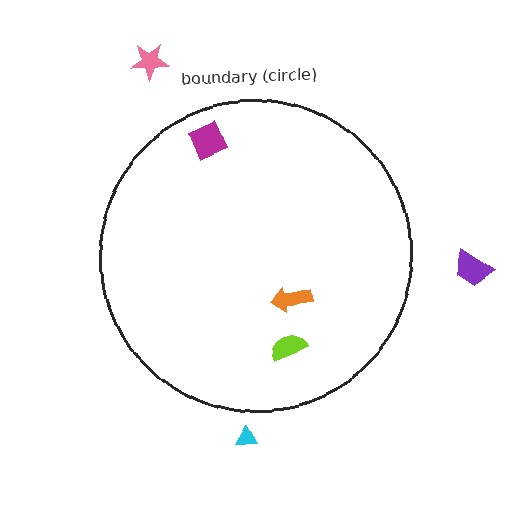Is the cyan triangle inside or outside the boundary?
Outside.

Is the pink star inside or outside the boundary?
Outside.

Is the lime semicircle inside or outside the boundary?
Inside.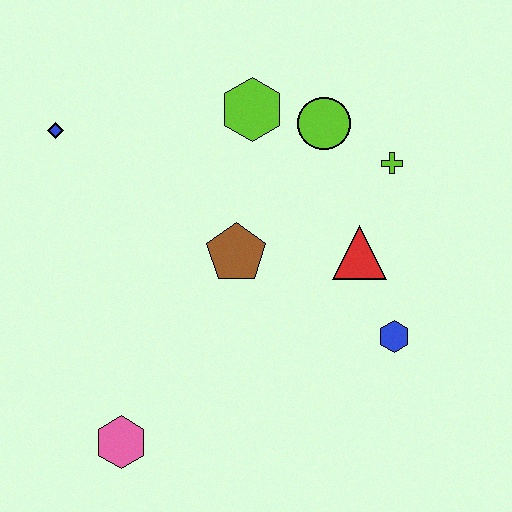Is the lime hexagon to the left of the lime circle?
Yes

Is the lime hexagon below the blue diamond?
No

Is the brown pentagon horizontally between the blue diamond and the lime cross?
Yes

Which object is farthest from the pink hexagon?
The lime cross is farthest from the pink hexagon.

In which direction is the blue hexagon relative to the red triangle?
The blue hexagon is below the red triangle.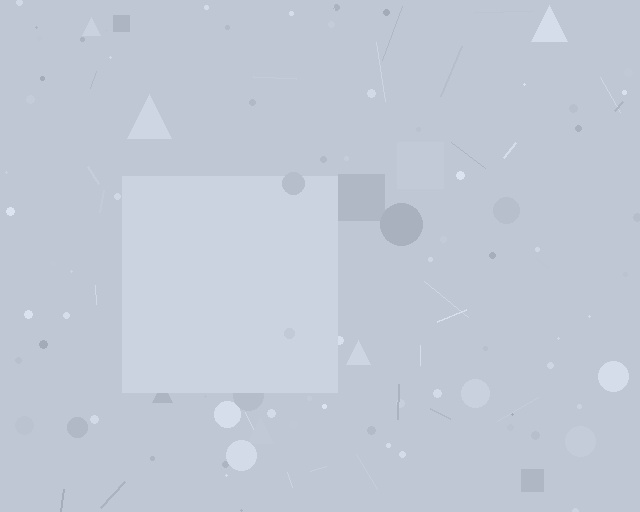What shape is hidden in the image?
A square is hidden in the image.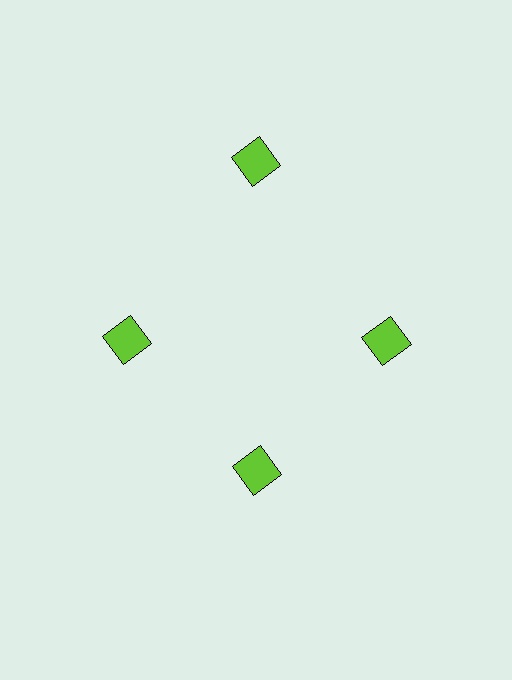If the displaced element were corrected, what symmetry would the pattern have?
It would have 4-fold rotational symmetry — the pattern would map onto itself every 90 degrees.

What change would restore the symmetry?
The symmetry would be restored by moving it inward, back onto the ring so that all 4 diamonds sit at equal angles and equal distance from the center.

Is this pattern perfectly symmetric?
No. The 4 lime diamonds are arranged in a ring, but one element near the 12 o'clock position is pushed outward from the center, breaking the 4-fold rotational symmetry.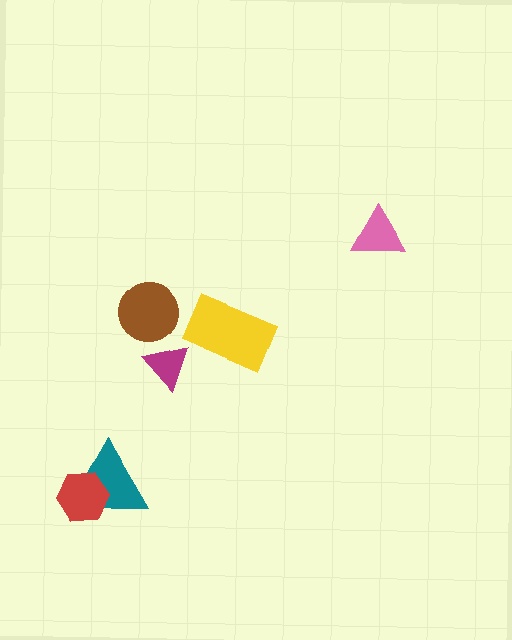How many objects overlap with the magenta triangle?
0 objects overlap with the magenta triangle.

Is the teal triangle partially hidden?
Yes, it is partially covered by another shape.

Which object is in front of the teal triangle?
The red hexagon is in front of the teal triangle.